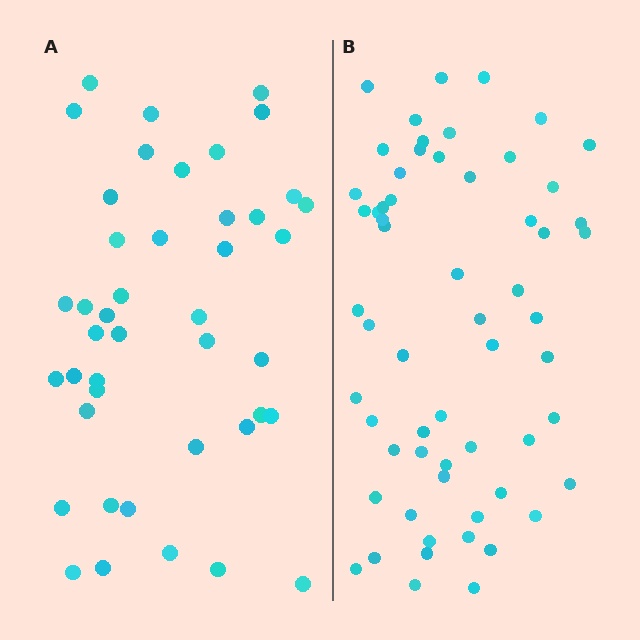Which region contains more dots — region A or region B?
Region B (the right region) has more dots.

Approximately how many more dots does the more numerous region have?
Region B has approximately 15 more dots than region A.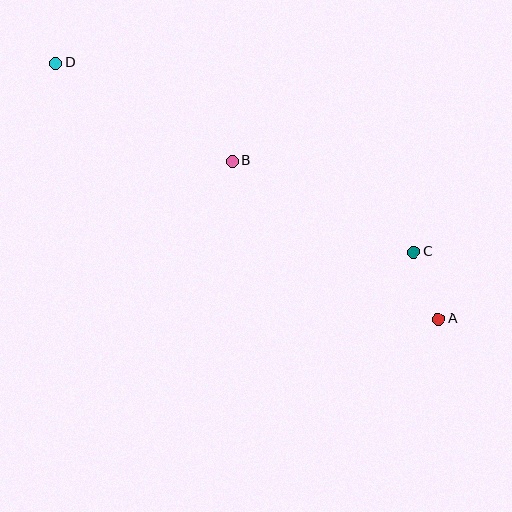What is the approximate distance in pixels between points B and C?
The distance between B and C is approximately 203 pixels.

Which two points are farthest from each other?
Points A and D are farthest from each other.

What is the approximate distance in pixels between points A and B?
The distance between A and B is approximately 260 pixels.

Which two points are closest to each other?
Points A and C are closest to each other.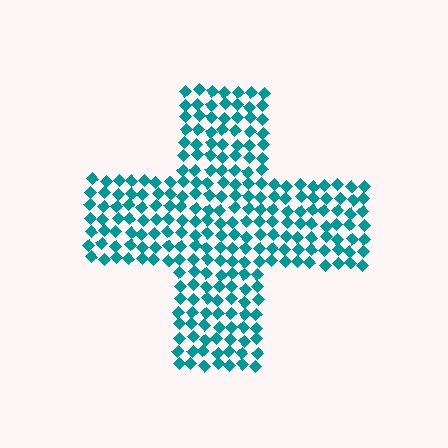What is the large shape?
The large shape is a cross.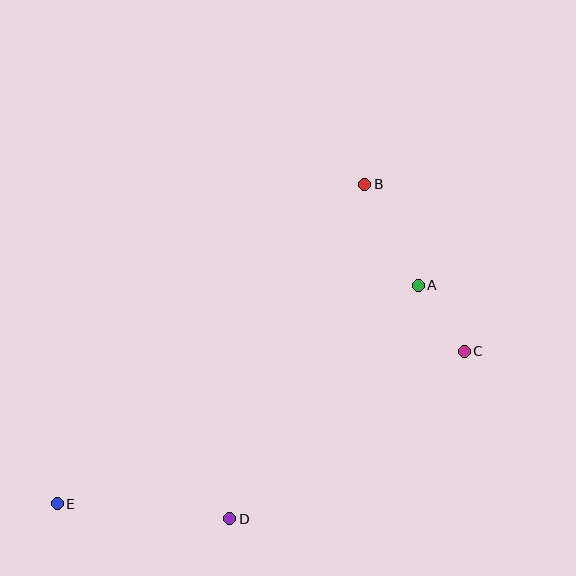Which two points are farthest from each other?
Points B and E are farthest from each other.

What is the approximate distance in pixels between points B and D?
The distance between B and D is approximately 360 pixels.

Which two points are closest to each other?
Points A and C are closest to each other.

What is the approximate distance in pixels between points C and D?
The distance between C and D is approximately 288 pixels.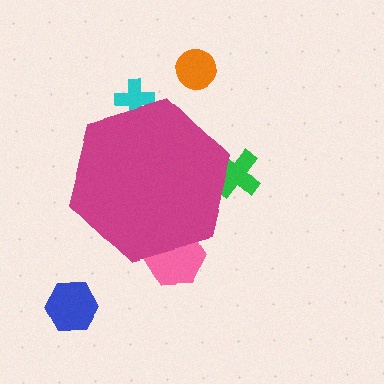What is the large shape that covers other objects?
A magenta hexagon.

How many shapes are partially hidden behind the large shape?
3 shapes are partially hidden.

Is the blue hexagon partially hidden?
No, the blue hexagon is fully visible.